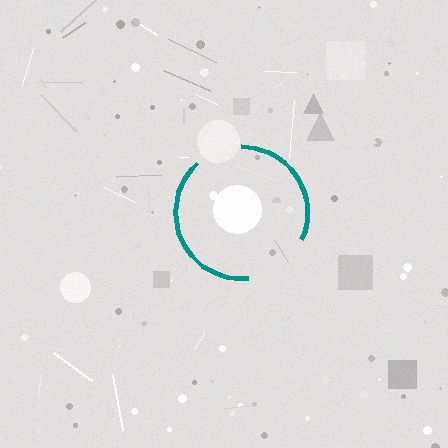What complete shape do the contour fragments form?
The contour fragments form a circle.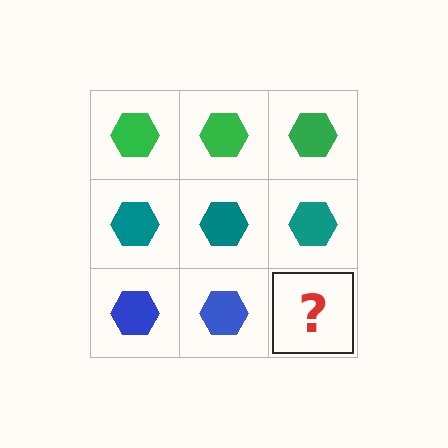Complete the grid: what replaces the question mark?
The question mark should be replaced with a blue hexagon.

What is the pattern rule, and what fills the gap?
The rule is that each row has a consistent color. The gap should be filled with a blue hexagon.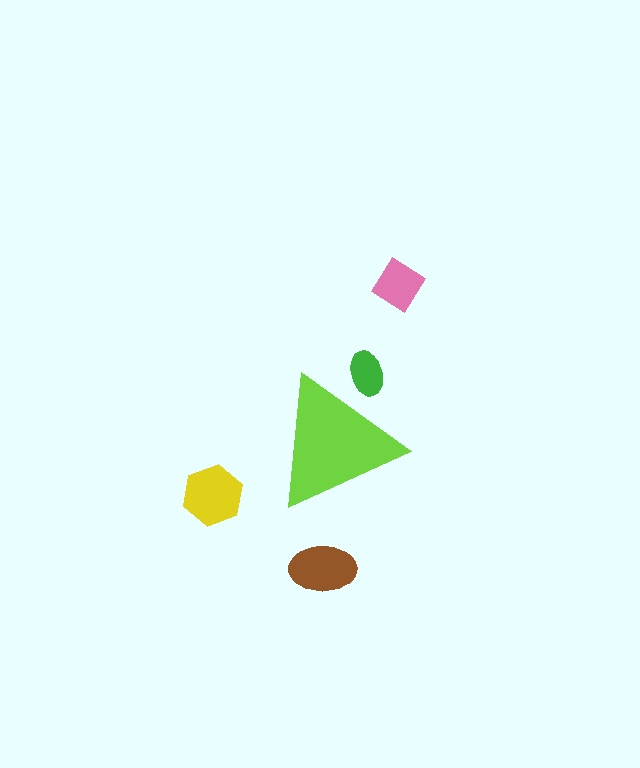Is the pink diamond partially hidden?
No, the pink diamond is fully visible.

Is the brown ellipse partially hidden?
No, the brown ellipse is fully visible.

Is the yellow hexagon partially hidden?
No, the yellow hexagon is fully visible.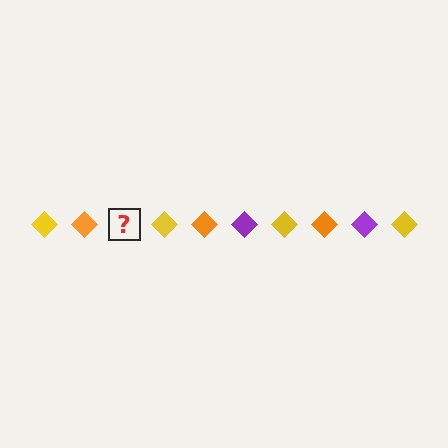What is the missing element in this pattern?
The missing element is a purple diamond.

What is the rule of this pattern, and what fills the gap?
The rule is that the pattern cycles through yellow, orange, purple diamonds. The gap should be filled with a purple diamond.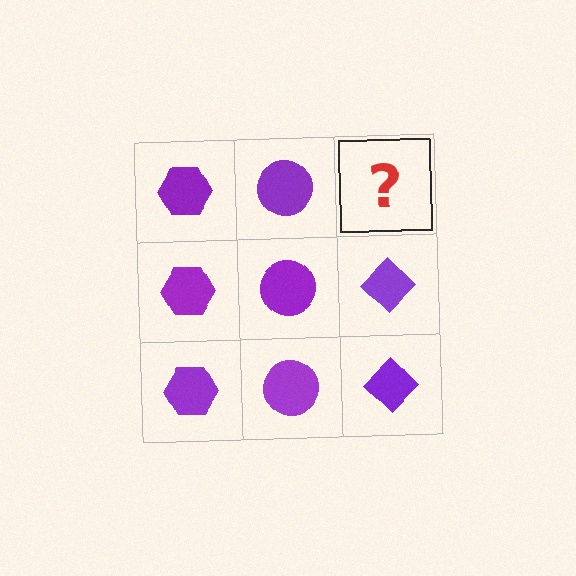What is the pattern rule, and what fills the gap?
The rule is that each column has a consistent shape. The gap should be filled with a purple diamond.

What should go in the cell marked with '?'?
The missing cell should contain a purple diamond.